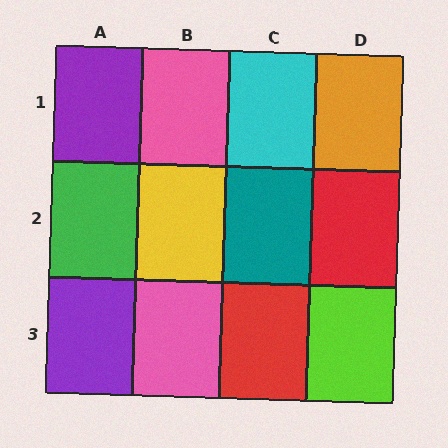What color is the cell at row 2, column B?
Yellow.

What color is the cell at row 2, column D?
Red.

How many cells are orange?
1 cell is orange.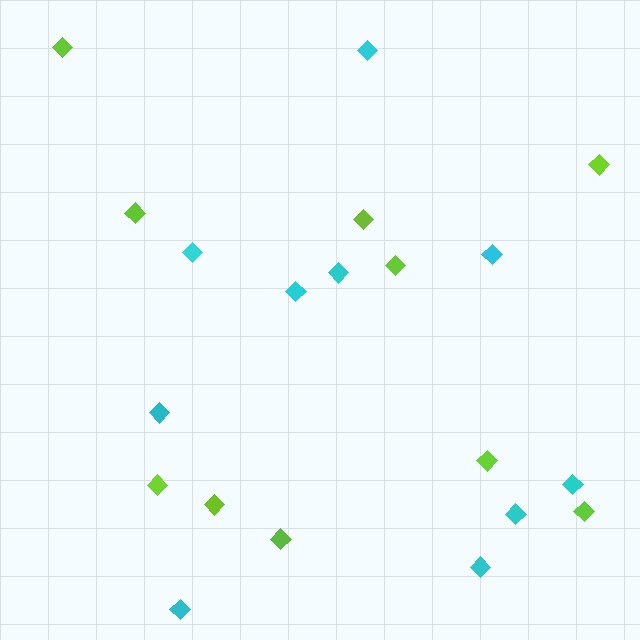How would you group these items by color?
There are 2 groups: one group of lime diamonds (10) and one group of cyan diamonds (10).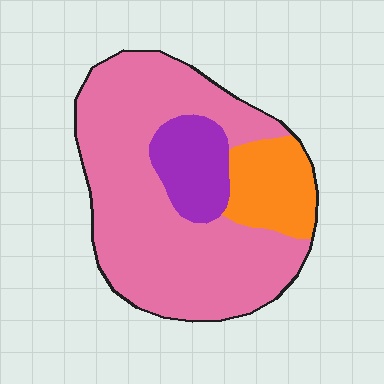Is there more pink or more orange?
Pink.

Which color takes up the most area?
Pink, at roughly 70%.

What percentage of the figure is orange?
Orange takes up less than a sixth of the figure.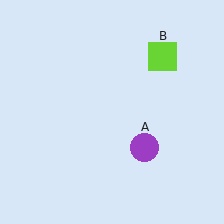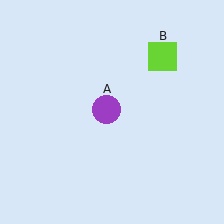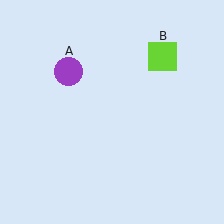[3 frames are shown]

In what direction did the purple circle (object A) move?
The purple circle (object A) moved up and to the left.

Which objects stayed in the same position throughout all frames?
Lime square (object B) remained stationary.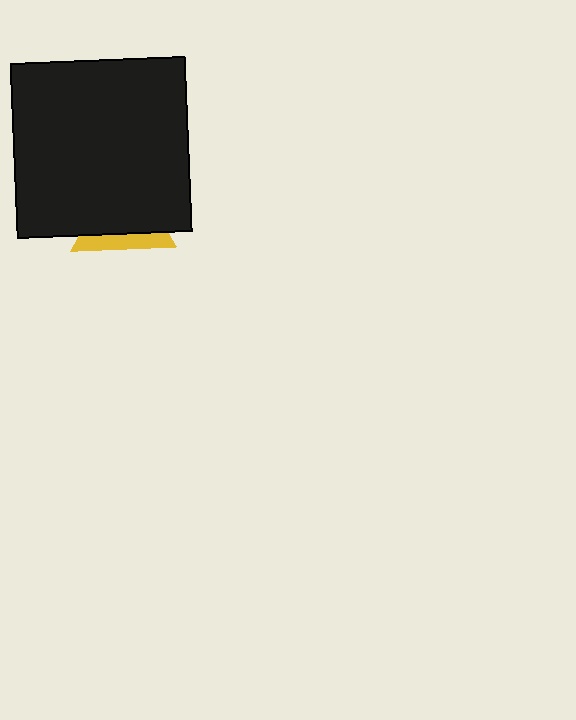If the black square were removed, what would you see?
You would see the complete yellow triangle.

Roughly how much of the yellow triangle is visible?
A small part of it is visible (roughly 31%).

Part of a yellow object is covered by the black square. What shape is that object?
It is a triangle.